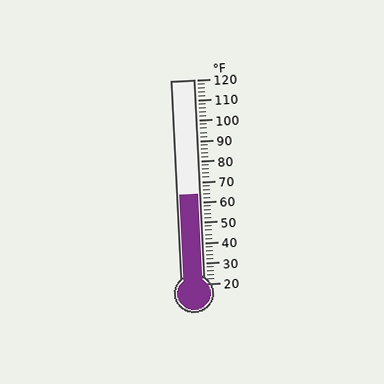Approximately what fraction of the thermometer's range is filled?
The thermometer is filled to approximately 45% of its range.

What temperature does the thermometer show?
The thermometer shows approximately 64°F.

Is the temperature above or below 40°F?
The temperature is above 40°F.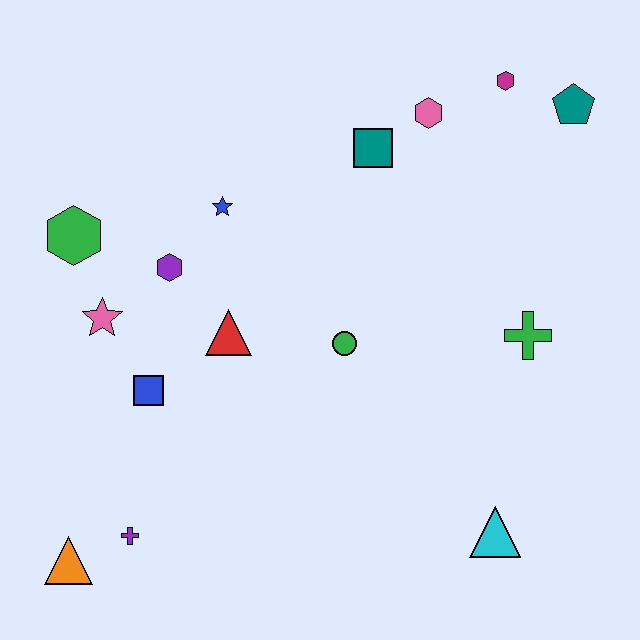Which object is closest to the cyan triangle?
The green cross is closest to the cyan triangle.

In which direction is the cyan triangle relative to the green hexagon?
The cyan triangle is to the right of the green hexagon.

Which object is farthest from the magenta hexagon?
The orange triangle is farthest from the magenta hexagon.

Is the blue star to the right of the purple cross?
Yes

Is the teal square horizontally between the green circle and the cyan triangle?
Yes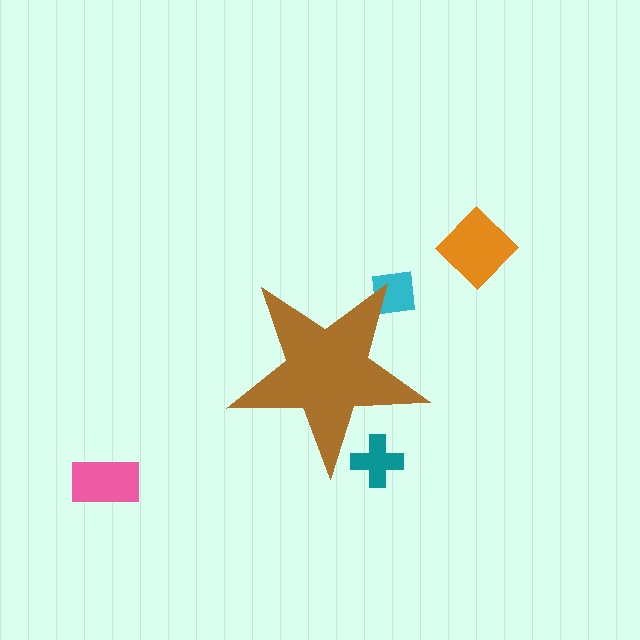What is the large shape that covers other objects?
A brown star.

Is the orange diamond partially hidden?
No, the orange diamond is fully visible.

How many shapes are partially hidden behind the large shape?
2 shapes are partially hidden.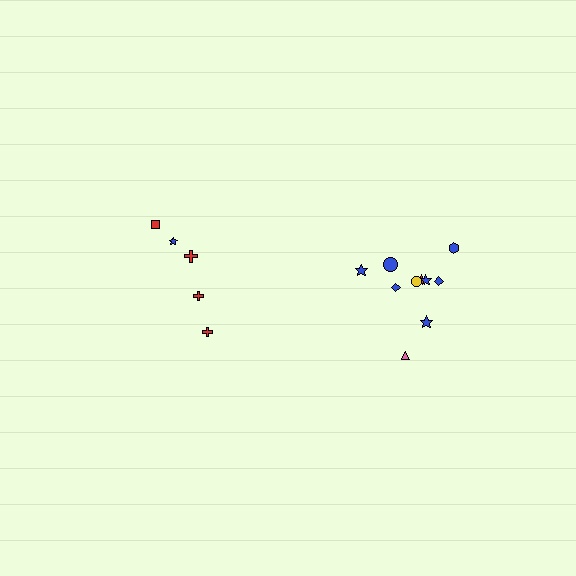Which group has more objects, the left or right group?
The right group.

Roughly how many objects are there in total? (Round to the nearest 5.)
Roughly 15 objects in total.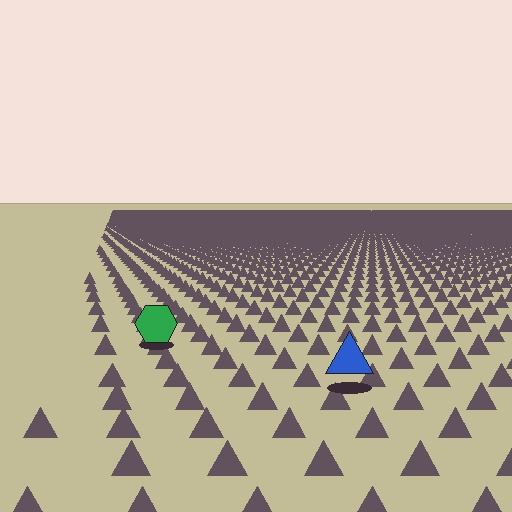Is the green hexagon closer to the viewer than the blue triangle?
No. The blue triangle is closer — you can tell from the texture gradient: the ground texture is coarser near it.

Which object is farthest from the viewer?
The green hexagon is farthest from the viewer. It appears smaller and the ground texture around it is denser.